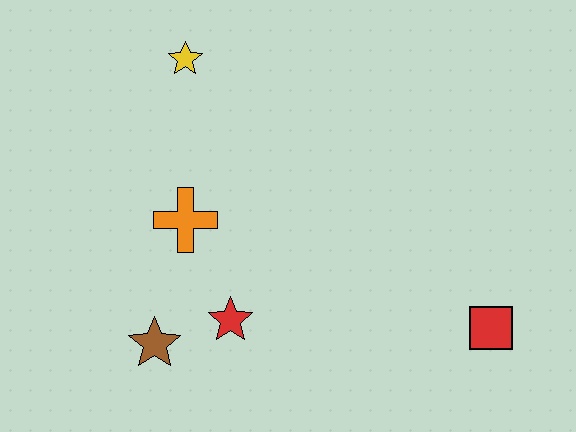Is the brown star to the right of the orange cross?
No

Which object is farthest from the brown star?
The red square is farthest from the brown star.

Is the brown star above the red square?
No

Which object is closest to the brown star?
The red star is closest to the brown star.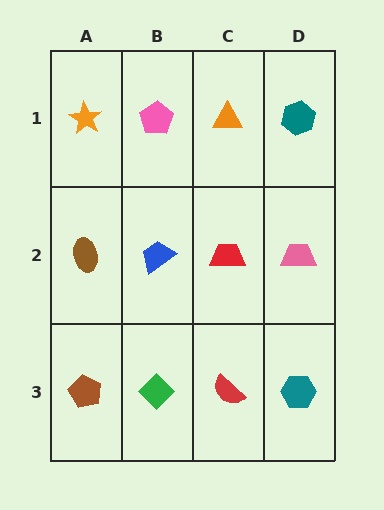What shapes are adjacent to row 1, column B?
A blue trapezoid (row 2, column B), an orange star (row 1, column A), an orange triangle (row 1, column C).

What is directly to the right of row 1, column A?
A pink pentagon.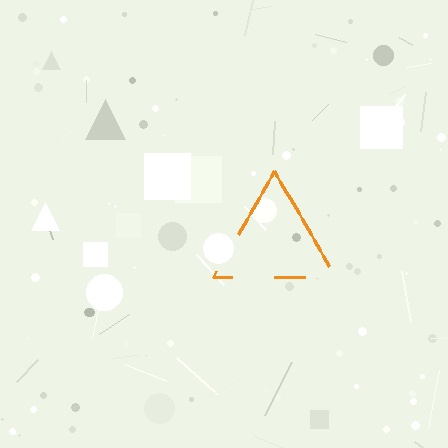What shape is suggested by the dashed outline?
The dashed outline suggests a triangle.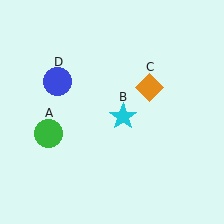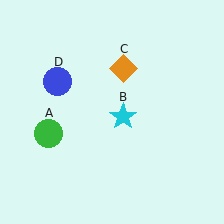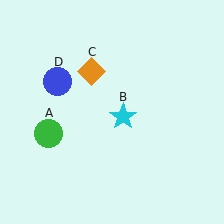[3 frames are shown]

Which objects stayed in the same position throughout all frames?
Green circle (object A) and cyan star (object B) and blue circle (object D) remained stationary.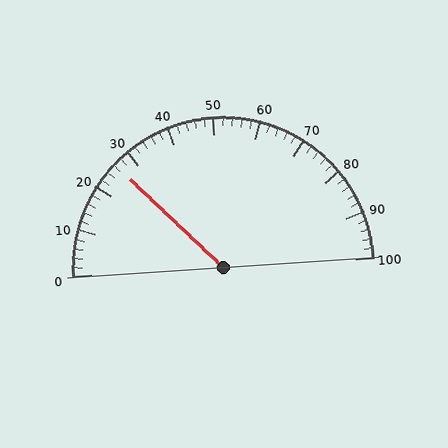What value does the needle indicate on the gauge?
The needle indicates approximately 26.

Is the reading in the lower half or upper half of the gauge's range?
The reading is in the lower half of the range (0 to 100).